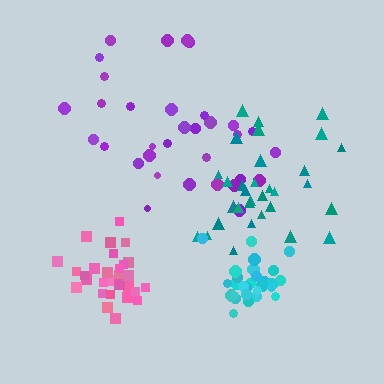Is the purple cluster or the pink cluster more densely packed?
Pink.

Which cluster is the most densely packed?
Pink.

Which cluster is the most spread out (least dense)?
Purple.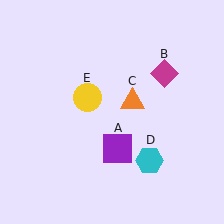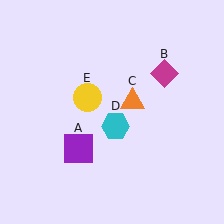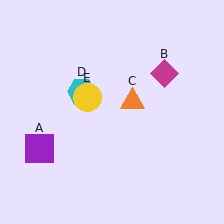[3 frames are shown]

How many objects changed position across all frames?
2 objects changed position: purple square (object A), cyan hexagon (object D).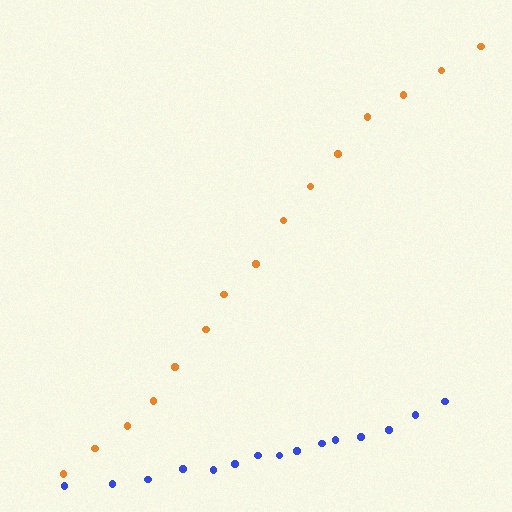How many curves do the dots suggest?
There are 2 distinct paths.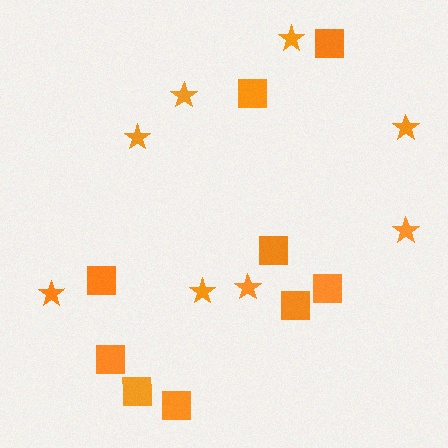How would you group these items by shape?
There are 2 groups: one group of stars (8) and one group of squares (9).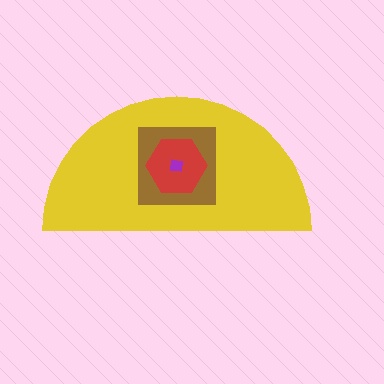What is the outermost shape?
The yellow semicircle.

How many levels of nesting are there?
4.